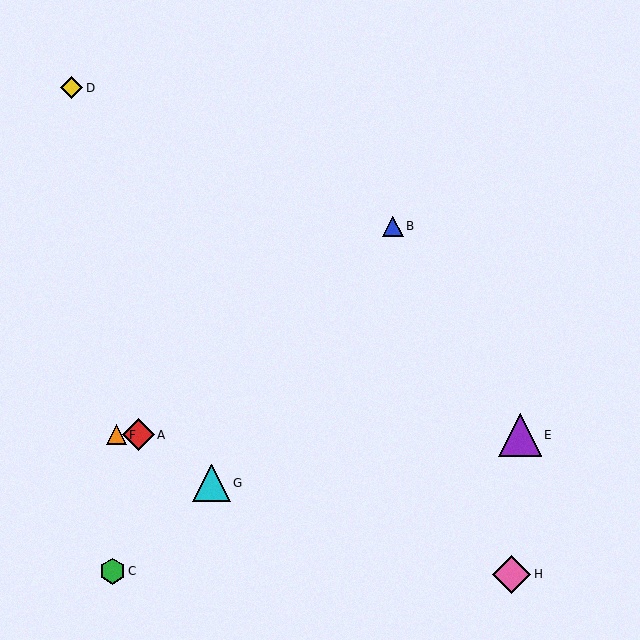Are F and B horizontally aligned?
No, F is at y≈435 and B is at y≈226.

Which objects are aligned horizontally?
Objects A, E, F are aligned horizontally.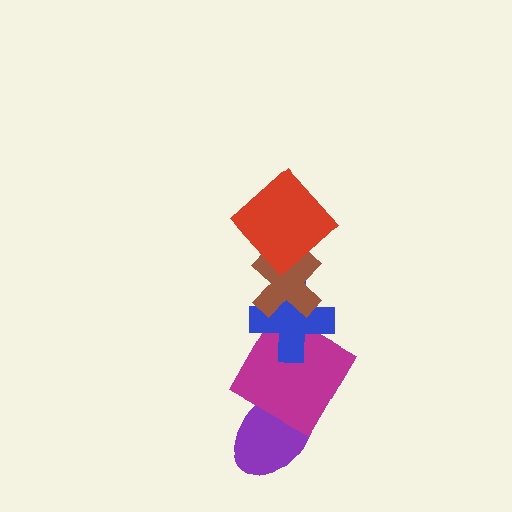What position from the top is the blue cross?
The blue cross is 3rd from the top.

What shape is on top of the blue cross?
The brown cross is on top of the blue cross.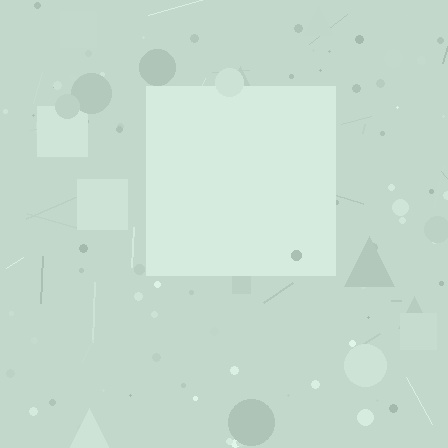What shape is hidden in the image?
A square is hidden in the image.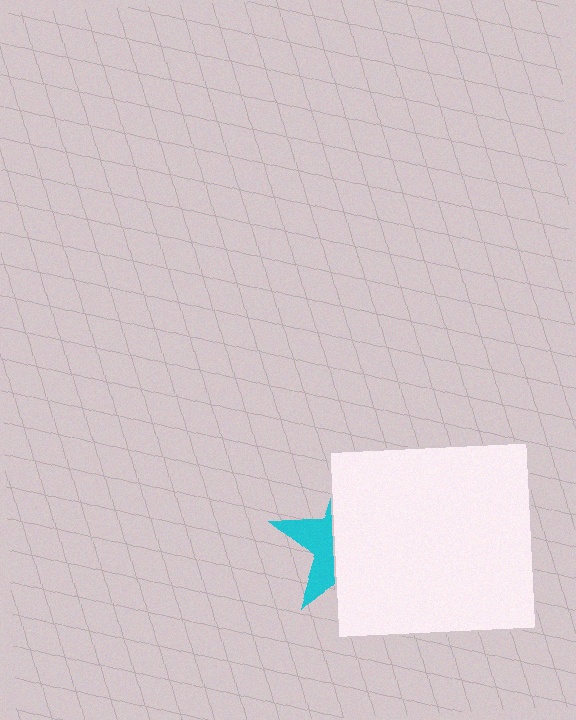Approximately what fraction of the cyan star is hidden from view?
Roughly 66% of the cyan star is hidden behind the white rectangle.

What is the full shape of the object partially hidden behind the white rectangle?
The partially hidden object is a cyan star.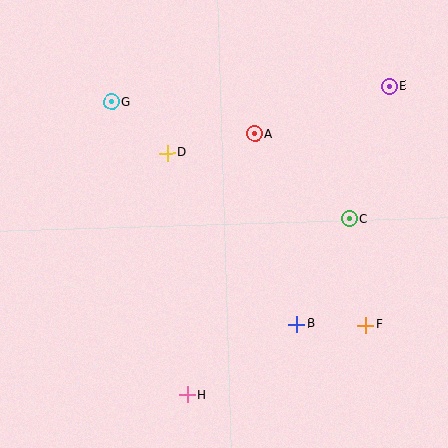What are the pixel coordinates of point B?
Point B is at (297, 324).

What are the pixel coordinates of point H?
Point H is at (187, 395).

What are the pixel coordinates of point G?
Point G is at (111, 102).